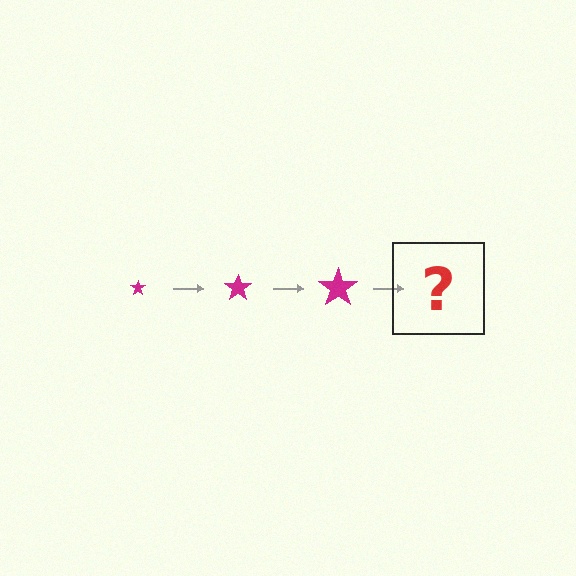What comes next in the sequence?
The next element should be a magenta star, larger than the previous one.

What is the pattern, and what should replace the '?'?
The pattern is that the star gets progressively larger each step. The '?' should be a magenta star, larger than the previous one.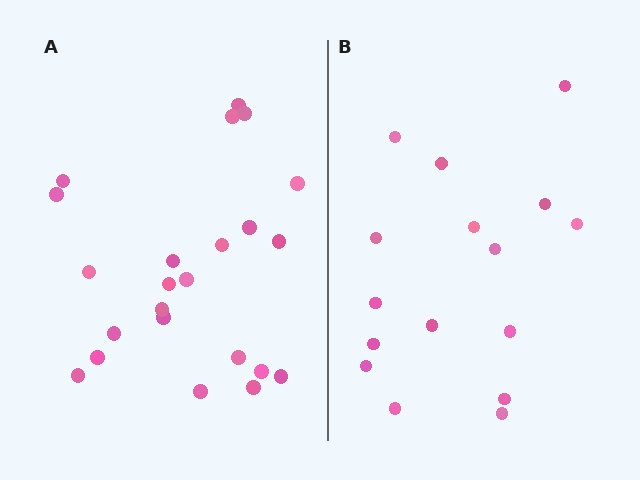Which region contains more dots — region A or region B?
Region A (the left region) has more dots.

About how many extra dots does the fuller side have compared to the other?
Region A has roughly 8 or so more dots than region B.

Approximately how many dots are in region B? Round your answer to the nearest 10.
About 20 dots. (The exact count is 16, which rounds to 20.)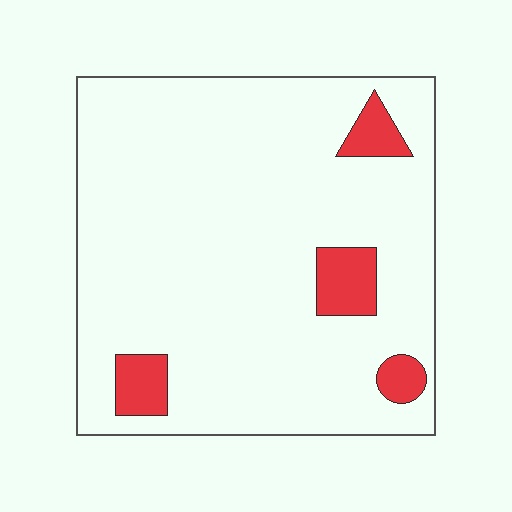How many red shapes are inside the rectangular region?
4.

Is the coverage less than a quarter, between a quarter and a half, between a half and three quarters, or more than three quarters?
Less than a quarter.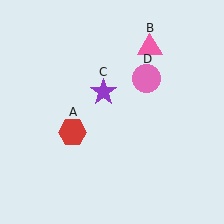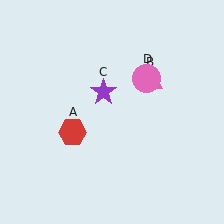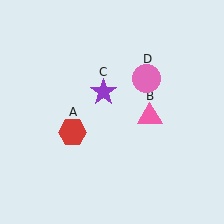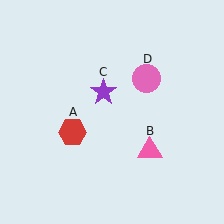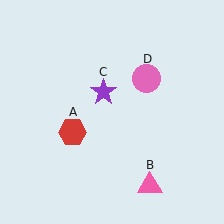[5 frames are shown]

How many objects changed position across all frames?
1 object changed position: pink triangle (object B).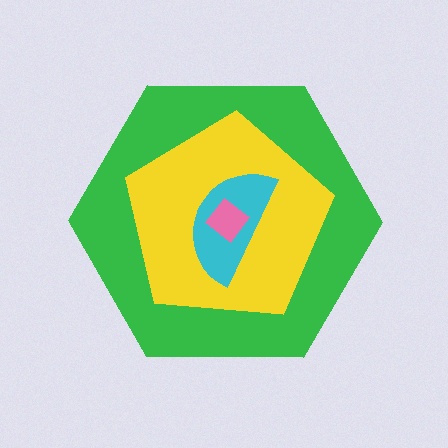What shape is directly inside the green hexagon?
The yellow pentagon.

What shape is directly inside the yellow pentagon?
The cyan semicircle.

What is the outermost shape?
The green hexagon.